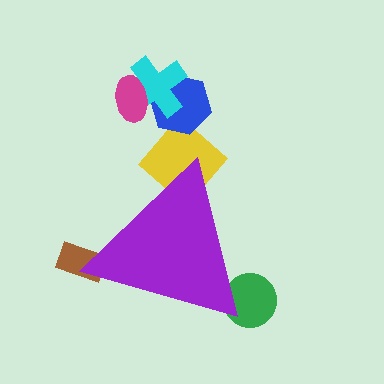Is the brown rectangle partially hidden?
Yes, the brown rectangle is partially hidden behind the purple triangle.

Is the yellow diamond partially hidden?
Yes, the yellow diamond is partially hidden behind the purple triangle.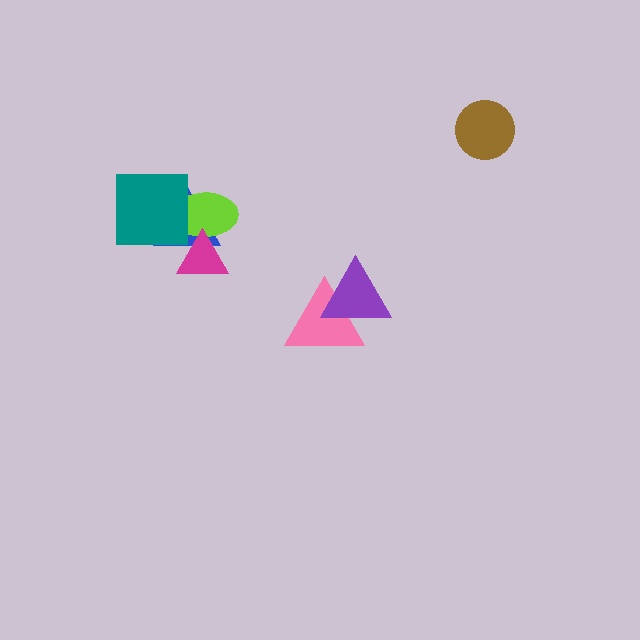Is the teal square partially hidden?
No, no other shape covers it.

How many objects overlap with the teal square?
2 objects overlap with the teal square.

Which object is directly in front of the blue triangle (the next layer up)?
The lime ellipse is directly in front of the blue triangle.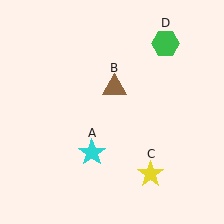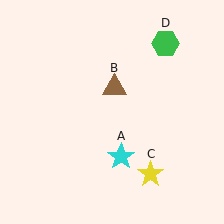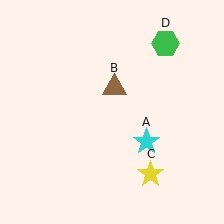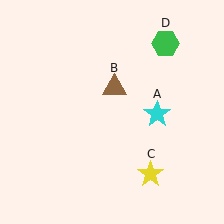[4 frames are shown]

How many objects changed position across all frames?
1 object changed position: cyan star (object A).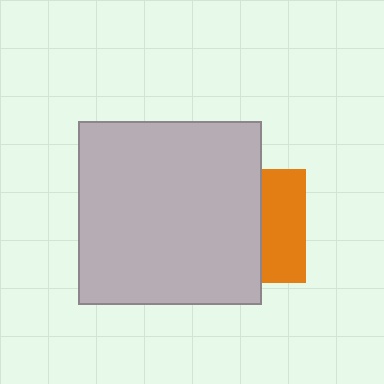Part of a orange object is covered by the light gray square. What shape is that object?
It is a square.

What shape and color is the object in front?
The object in front is a light gray square.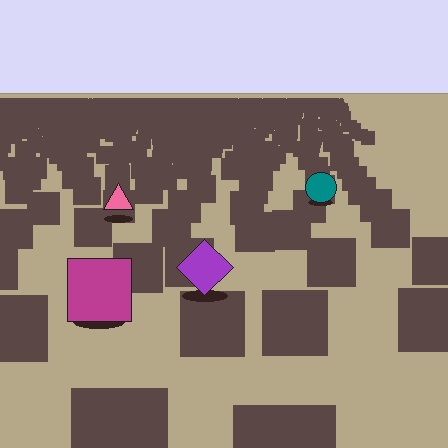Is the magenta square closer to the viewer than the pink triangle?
Yes. The magenta square is closer — you can tell from the texture gradient: the ground texture is coarser near it.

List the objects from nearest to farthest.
From nearest to farthest: the magenta square, the purple diamond, the pink triangle, the teal circle.